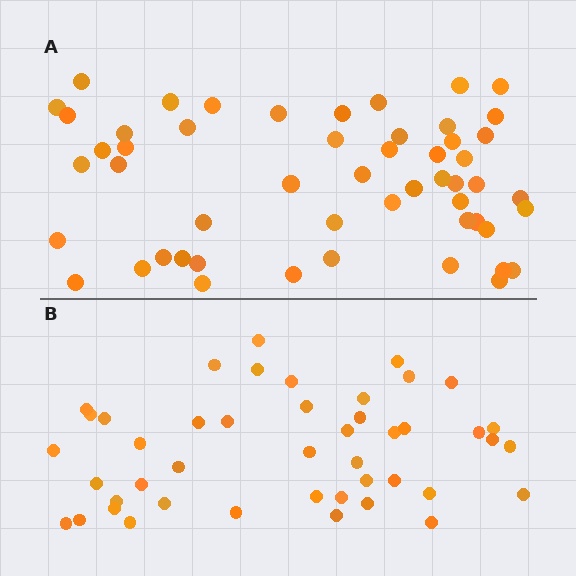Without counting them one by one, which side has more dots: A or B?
Region A (the top region) has more dots.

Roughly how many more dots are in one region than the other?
Region A has roughly 8 or so more dots than region B.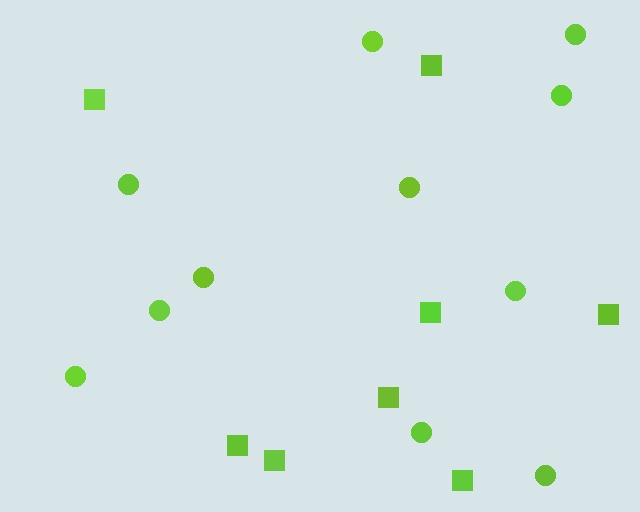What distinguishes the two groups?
There are 2 groups: one group of squares (8) and one group of circles (11).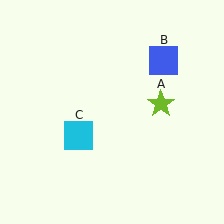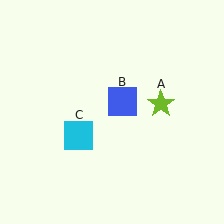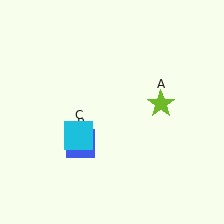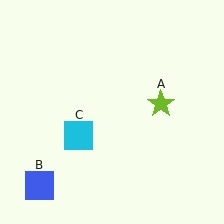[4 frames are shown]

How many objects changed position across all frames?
1 object changed position: blue square (object B).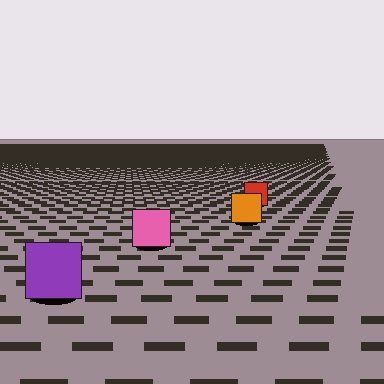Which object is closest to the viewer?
The purple square is closest. The texture marks near it are larger and more spread out.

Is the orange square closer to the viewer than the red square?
Yes. The orange square is closer — you can tell from the texture gradient: the ground texture is coarser near it.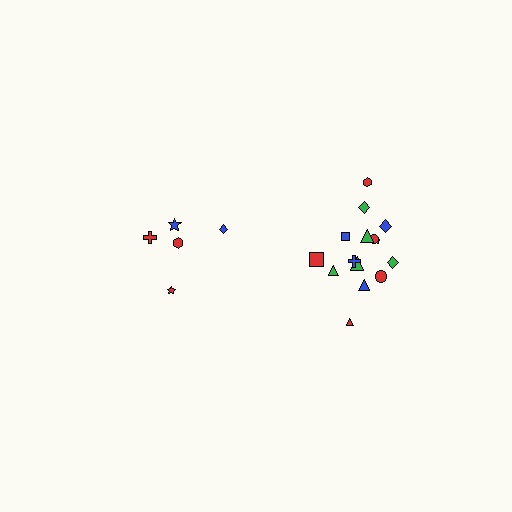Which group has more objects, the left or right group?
The right group.